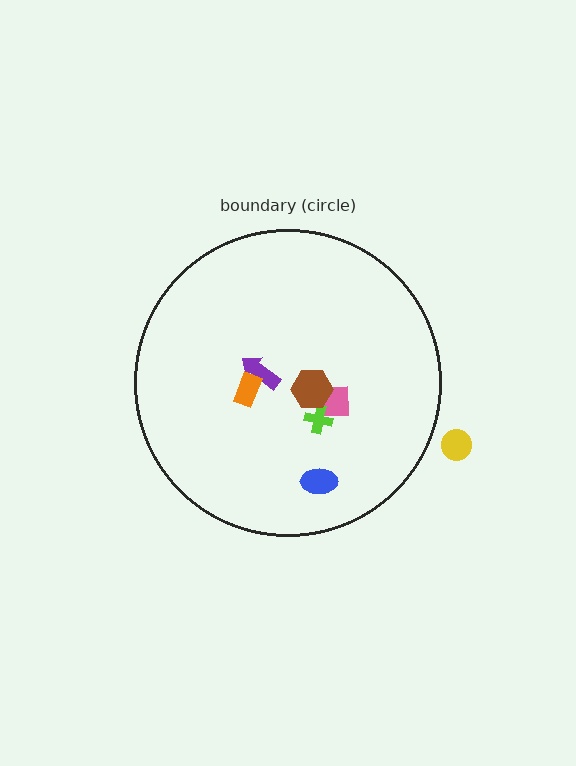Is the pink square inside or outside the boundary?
Inside.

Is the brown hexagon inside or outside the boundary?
Inside.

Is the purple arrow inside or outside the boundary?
Inside.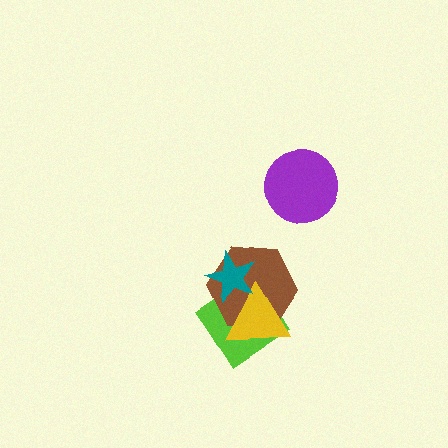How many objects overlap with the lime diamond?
3 objects overlap with the lime diamond.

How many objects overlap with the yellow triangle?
3 objects overlap with the yellow triangle.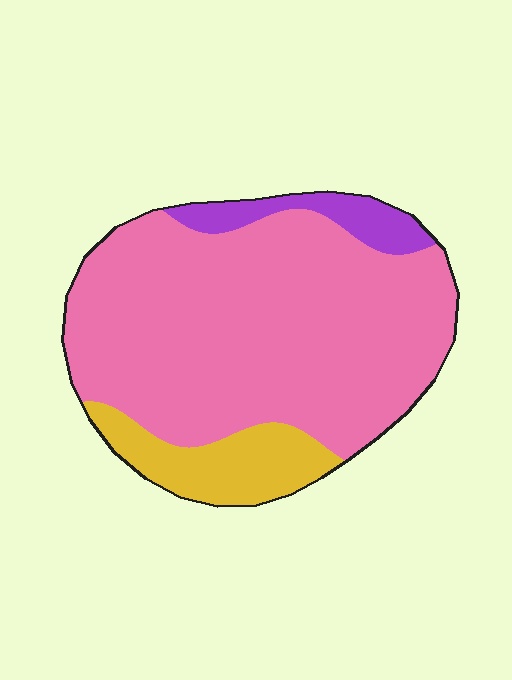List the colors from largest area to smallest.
From largest to smallest: pink, yellow, purple.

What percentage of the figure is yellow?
Yellow takes up about one eighth (1/8) of the figure.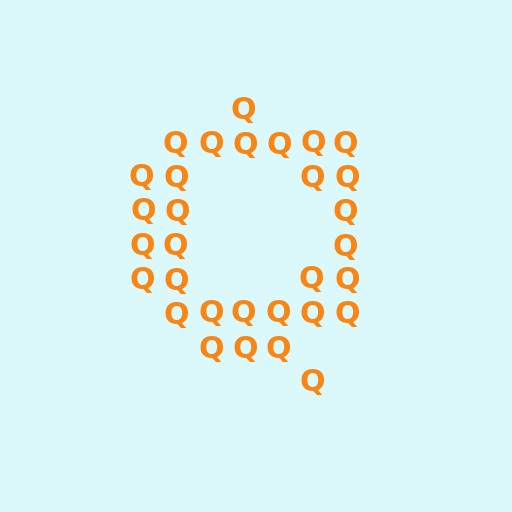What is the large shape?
The large shape is the letter Q.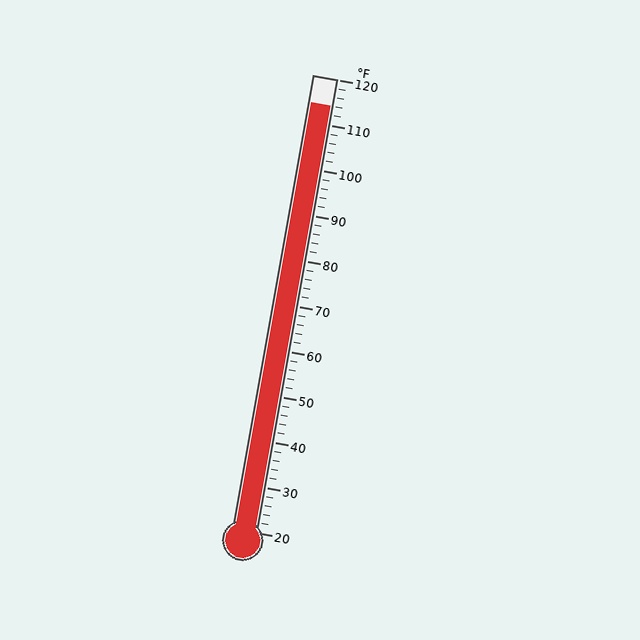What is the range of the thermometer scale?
The thermometer scale ranges from 20°F to 120°F.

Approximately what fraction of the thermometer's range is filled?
The thermometer is filled to approximately 95% of its range.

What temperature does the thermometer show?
The thermometer shows approximately 114°F.